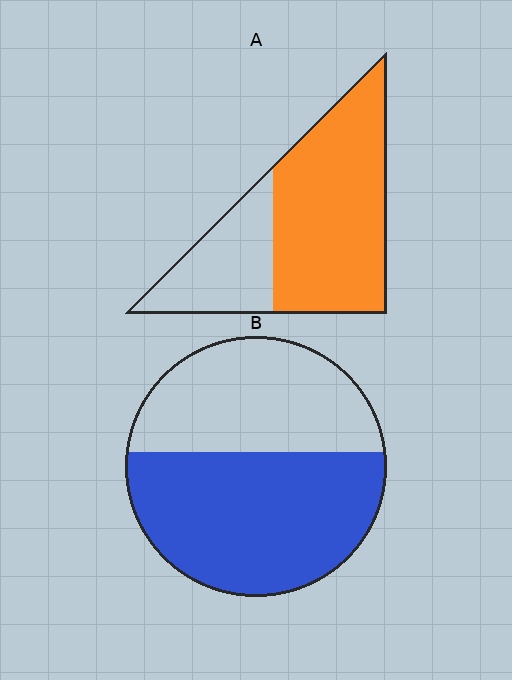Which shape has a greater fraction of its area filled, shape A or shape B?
Shape A.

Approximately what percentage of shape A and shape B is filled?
A is approximately 70% and B is approximately 55%.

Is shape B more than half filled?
Yes.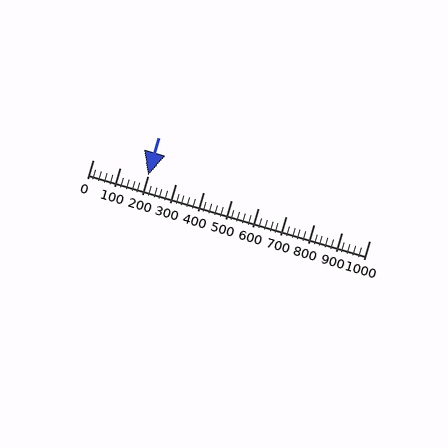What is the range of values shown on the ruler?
The ruler shows values from 0 to 1000.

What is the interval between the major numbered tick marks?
The major tick marks are spaced 100 units apart.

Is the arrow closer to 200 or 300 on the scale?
The arrow is closer to 200.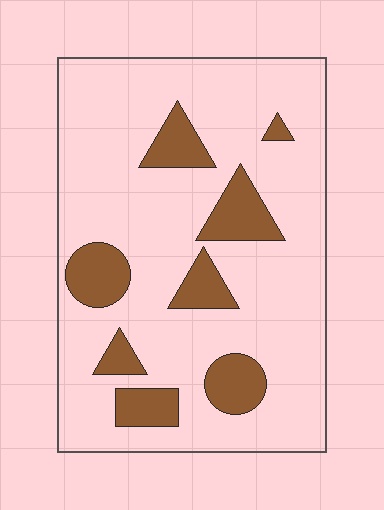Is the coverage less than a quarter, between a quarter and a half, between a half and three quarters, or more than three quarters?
Less than a quarter.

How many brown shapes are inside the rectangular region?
8.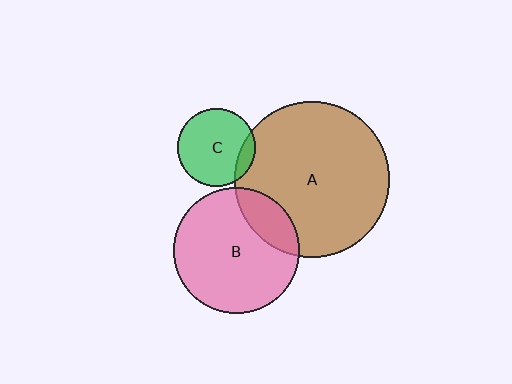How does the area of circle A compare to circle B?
Approximately 1.5 times.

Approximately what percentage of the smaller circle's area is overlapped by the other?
Approximately 20%.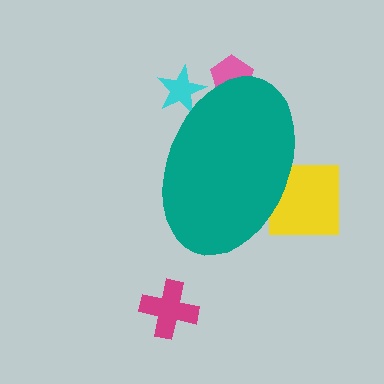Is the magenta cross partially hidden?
No, the magenta cross is fully visible.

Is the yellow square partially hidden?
Yes, the yellow square is partially hidden behind the teal ellipse.